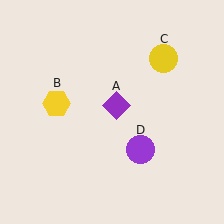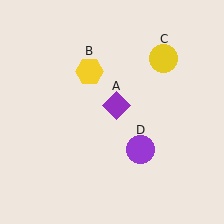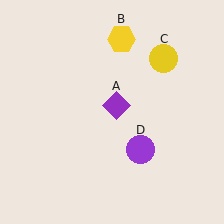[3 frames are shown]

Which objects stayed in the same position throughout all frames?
Purple diamond (object A) and yellow circle (object C) and purple circle (object D) remained stationary.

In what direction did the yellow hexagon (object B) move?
The yellow hexagon (object B) moved up and to the right.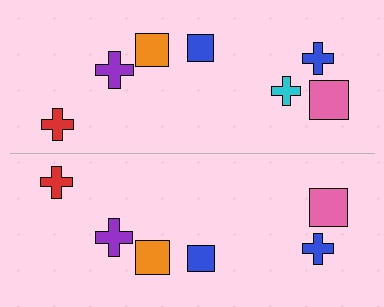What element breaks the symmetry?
A cyan cross is missing from the bottom side.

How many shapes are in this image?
There are 13 shapes in this image.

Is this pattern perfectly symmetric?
No, the pattern is not perfectly symmetric. A cyan cross is missing from the bottom side.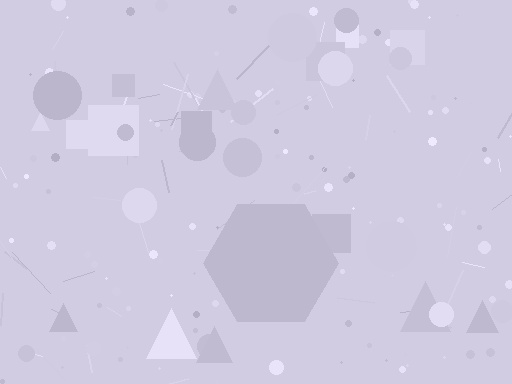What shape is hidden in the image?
A hexagon is hidden in the image.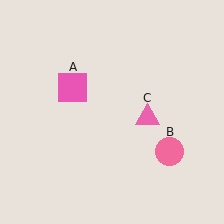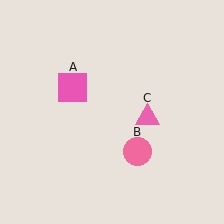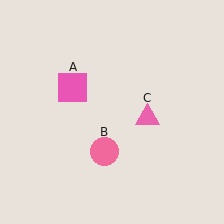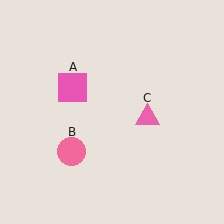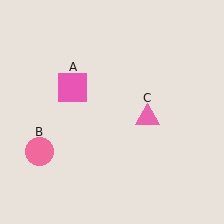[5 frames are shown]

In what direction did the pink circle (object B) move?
The pink circle (object B) moved left.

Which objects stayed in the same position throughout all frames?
Pink square (object A) and pink triangle (object C) remained stationary.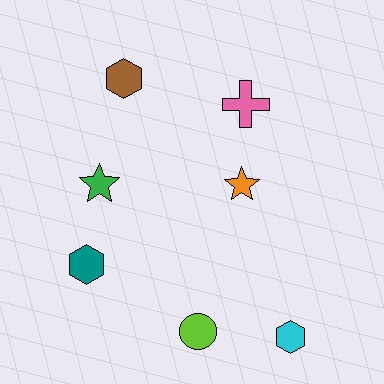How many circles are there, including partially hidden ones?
There is 1 circle.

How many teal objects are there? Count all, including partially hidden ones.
There is 1 teal object.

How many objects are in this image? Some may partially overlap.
There are 7 objects.